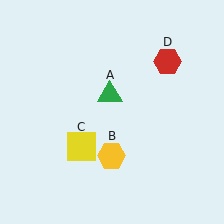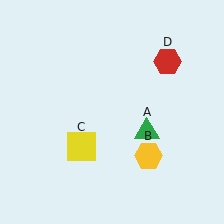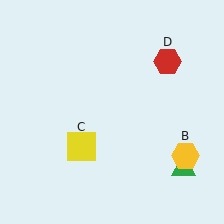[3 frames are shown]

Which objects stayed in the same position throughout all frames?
Yellow square (object C) and red hexagon (object D) remained stationary.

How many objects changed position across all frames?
2 objects changed position: green triangle (object A), yellow hexagon (object B).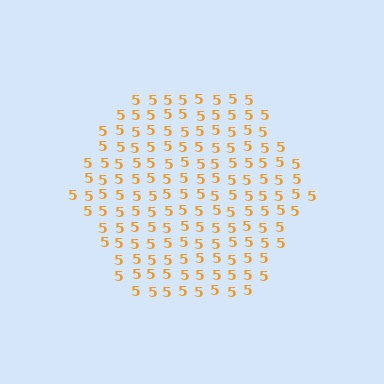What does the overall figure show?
The overall figure shows a hexagon.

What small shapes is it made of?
It is made of small digit 5's.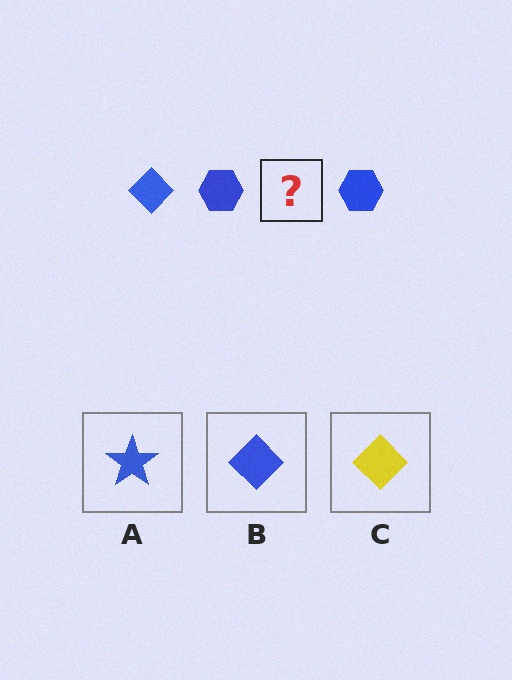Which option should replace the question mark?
Option B.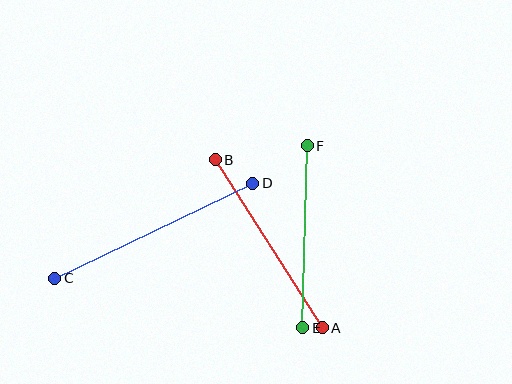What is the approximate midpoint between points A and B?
The midpoint is at approximately (269, 244) pixels.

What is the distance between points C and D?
The distance is approximately 220 pixels.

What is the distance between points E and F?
The distance is approximately 182 pixels.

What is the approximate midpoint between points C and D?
The midpoint is at approximately (154, 231) pixels.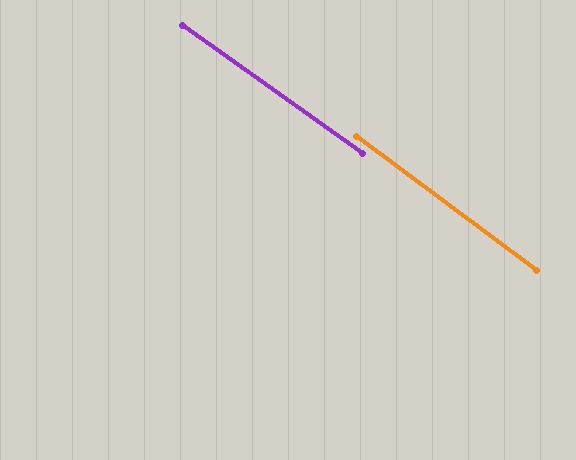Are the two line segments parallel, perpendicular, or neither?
Parallel — their directions differ by only 1.2°.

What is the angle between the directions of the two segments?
Approximately 1 degree.